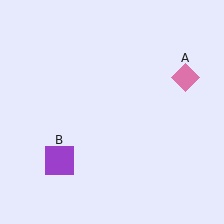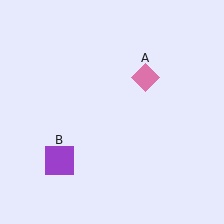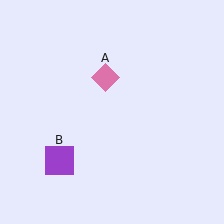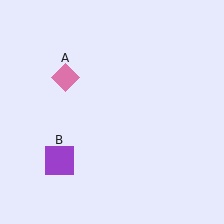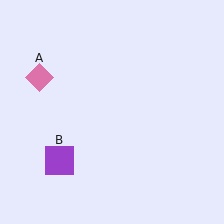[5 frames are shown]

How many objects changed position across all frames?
1 object changed position: pink diamond (object A).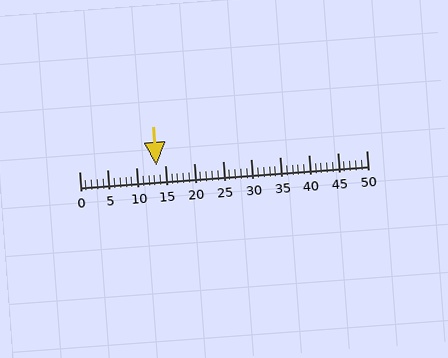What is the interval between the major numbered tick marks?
The major tick marks are spaced 5 units apart.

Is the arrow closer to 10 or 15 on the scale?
The arrow is closer to 15.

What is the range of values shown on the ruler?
The ruler shows values from 0 to 50.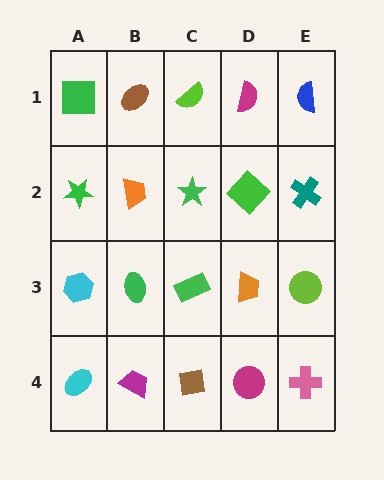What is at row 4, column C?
A brown square.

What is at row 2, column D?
A green diamond.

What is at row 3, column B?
A green ellipse.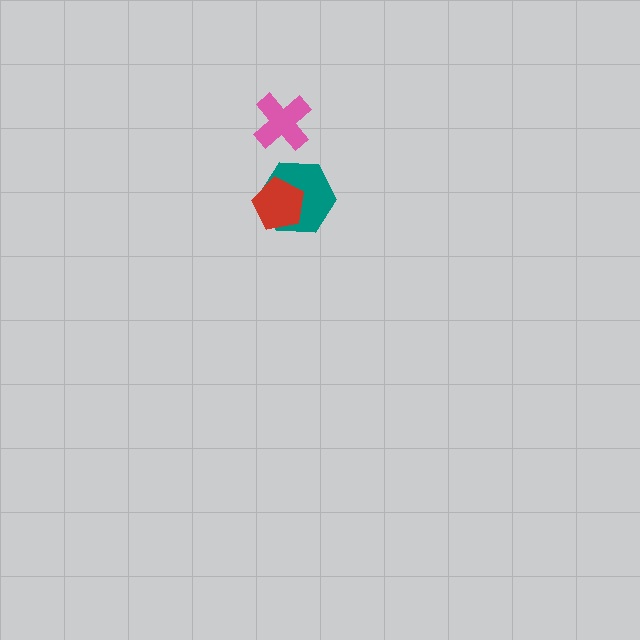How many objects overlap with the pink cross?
0 objects overlap with the pink cross.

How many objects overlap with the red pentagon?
1 object overlaps with the red pentagon.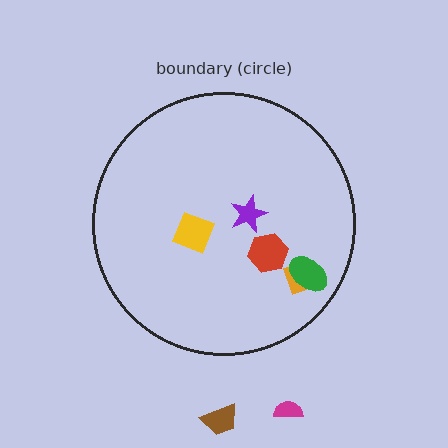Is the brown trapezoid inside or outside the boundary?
Outside.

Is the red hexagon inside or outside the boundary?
Inside.